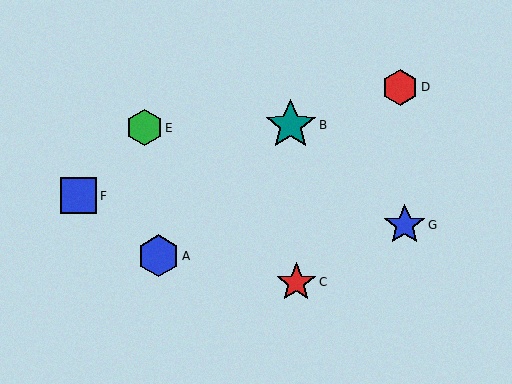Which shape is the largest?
The teal star (labeled B) is the largest.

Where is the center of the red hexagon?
The center of the red hexagon is at (400, 87).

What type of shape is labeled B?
Shape B is a teal star.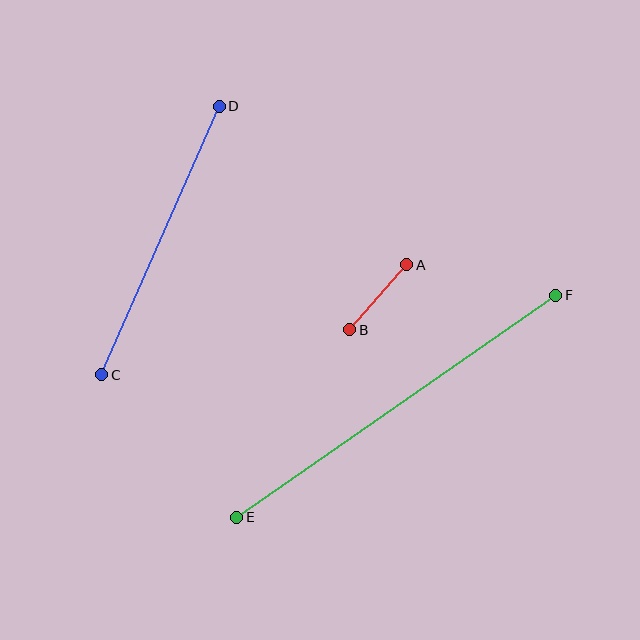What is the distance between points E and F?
The distance is approximately 389 pixels.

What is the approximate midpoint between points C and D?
The midpoint is at approximately (161, 240) pixels.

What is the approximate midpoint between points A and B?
The midpoint is at approximately (378, 297) pixels.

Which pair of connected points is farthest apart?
Points E and F are farthest apart.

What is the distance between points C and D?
The distance is approximately 293 pixels.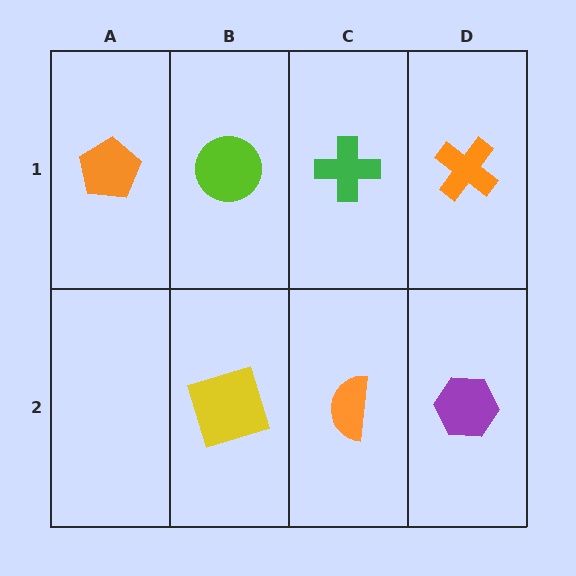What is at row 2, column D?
A purple hexagon.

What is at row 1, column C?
A green cross.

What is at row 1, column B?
A lime circle.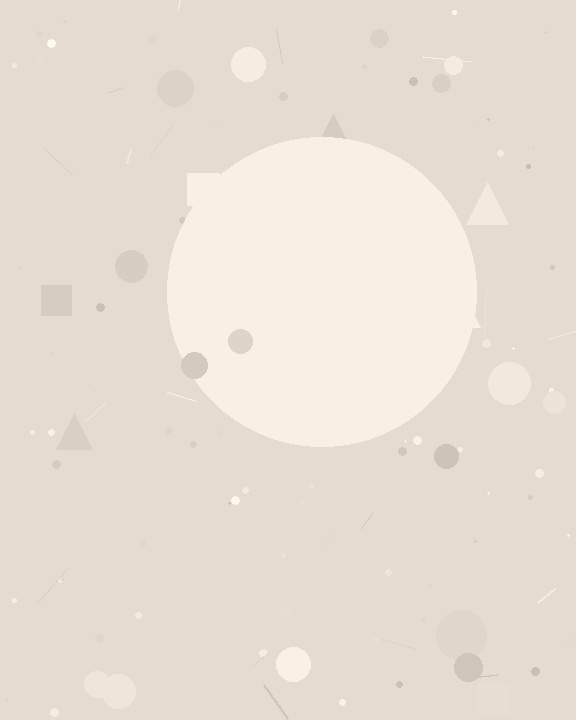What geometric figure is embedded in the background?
A circle is embedded in the background.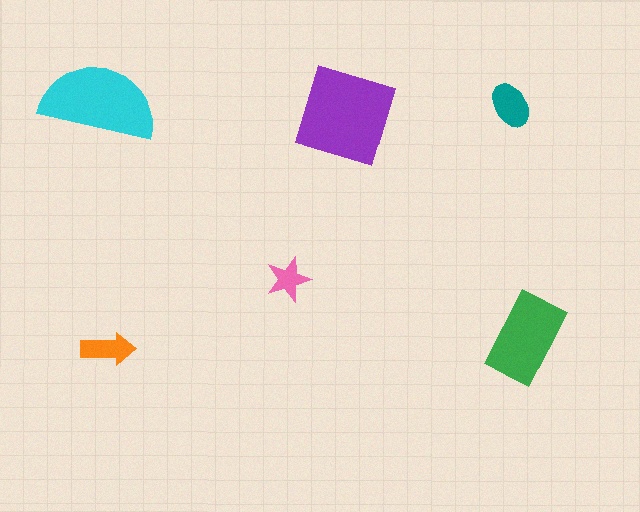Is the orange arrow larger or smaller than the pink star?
Larger.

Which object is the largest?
The purple diamond.